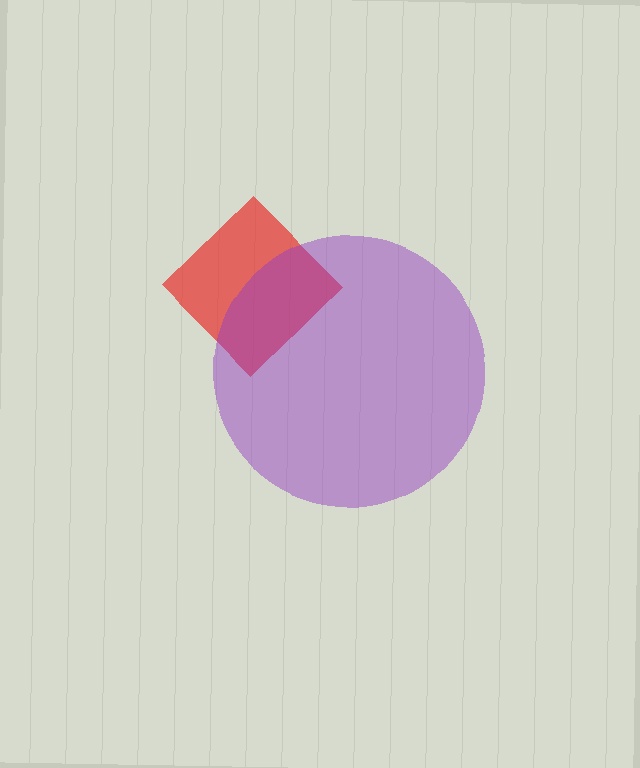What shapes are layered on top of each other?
The layered shapes are: a red diamond, a purple circle.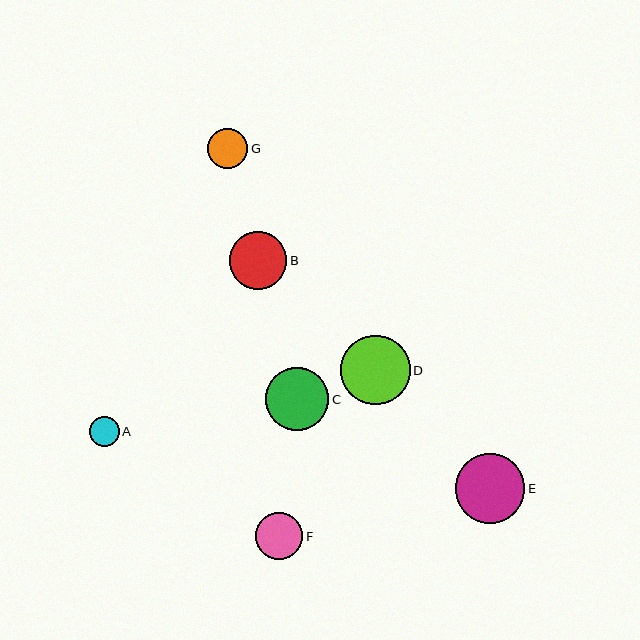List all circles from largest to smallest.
From largest to smallest: E, D, C, B, F, G, A.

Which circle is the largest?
Circle E is the largest with a size of approximately 70 pixels.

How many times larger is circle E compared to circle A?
Circle E is approximately 2.3 times the size of circle A.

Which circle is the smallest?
Circle A is the smallest with a size of approximately 30 pixels.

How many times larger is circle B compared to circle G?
Circle B is approximately 1.4 times the size of circle G.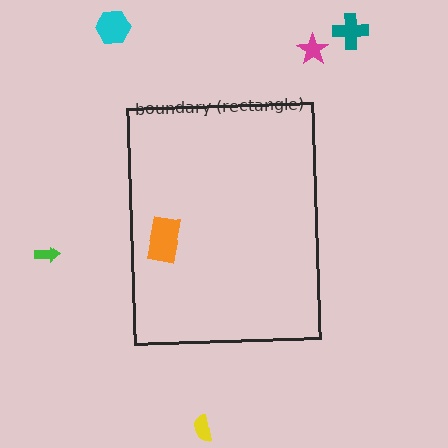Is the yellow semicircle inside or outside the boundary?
Outside.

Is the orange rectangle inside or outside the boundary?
Inside.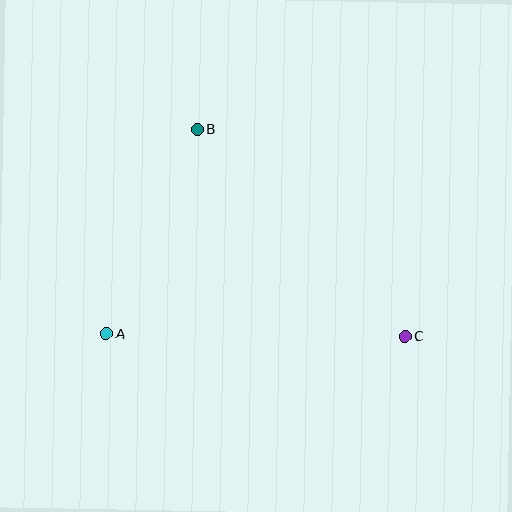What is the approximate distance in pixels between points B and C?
The distance between B and C is approximately 293 pixels.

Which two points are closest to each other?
Points A and B are closest to each other.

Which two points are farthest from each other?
Points A and C are farthest from each other.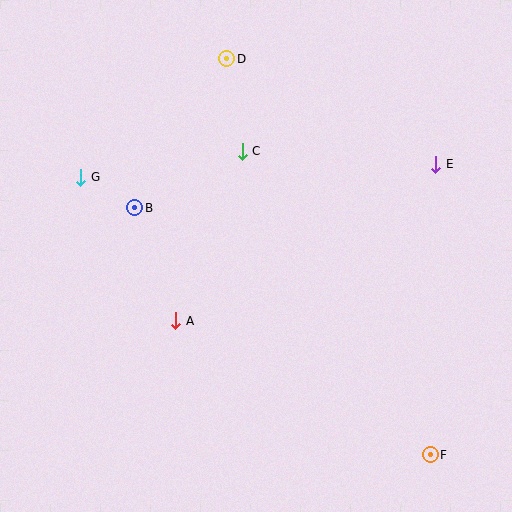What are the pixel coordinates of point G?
Point G is at (81, 177).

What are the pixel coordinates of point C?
Point C is at (242, 151).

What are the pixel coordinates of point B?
Point B is at (135, 208).